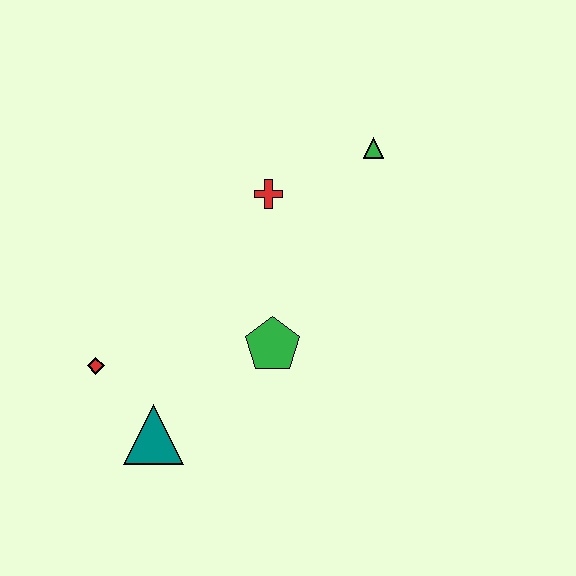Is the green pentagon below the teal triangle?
No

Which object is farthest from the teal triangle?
The green triangle is farthest from the teal triangle.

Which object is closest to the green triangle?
The red cross is closest to the green triangle.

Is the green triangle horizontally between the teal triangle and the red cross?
No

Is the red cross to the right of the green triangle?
No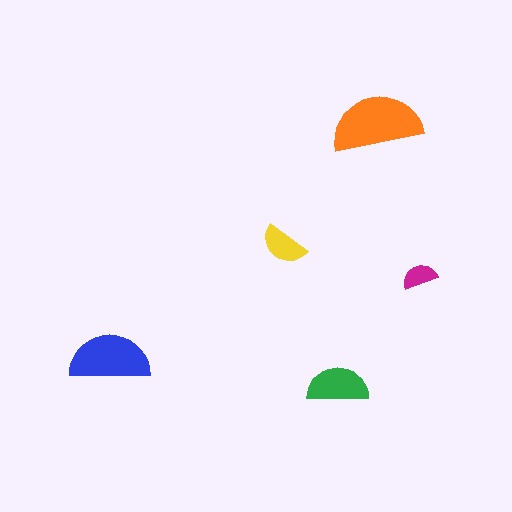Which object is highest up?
The orange semicircle is topmost.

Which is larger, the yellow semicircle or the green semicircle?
The green one.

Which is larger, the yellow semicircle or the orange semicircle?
The orange one.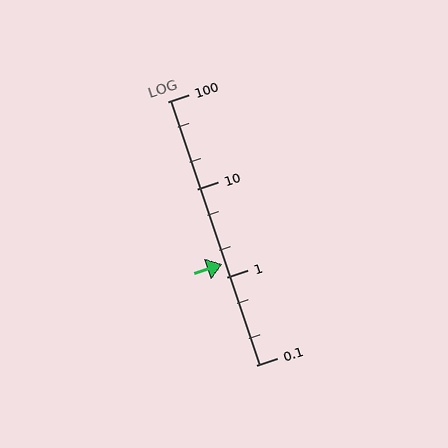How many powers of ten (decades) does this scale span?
The scale spans 3 decades, from 0.1 to 100.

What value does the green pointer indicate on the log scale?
The pointer indicates approximately 1.4.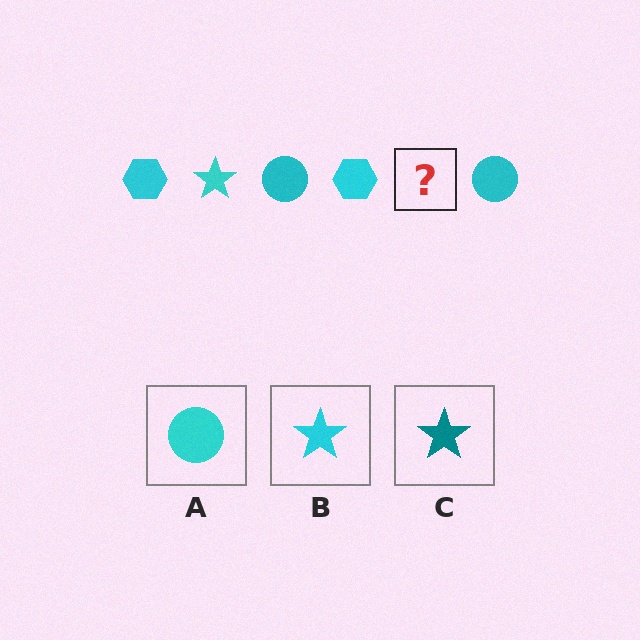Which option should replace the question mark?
Option B.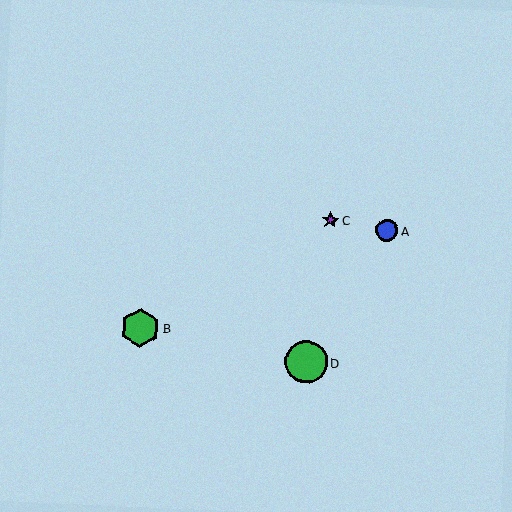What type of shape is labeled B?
Shape B is a green hexagon.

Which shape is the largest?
The green circle (labeled D) is the largest.